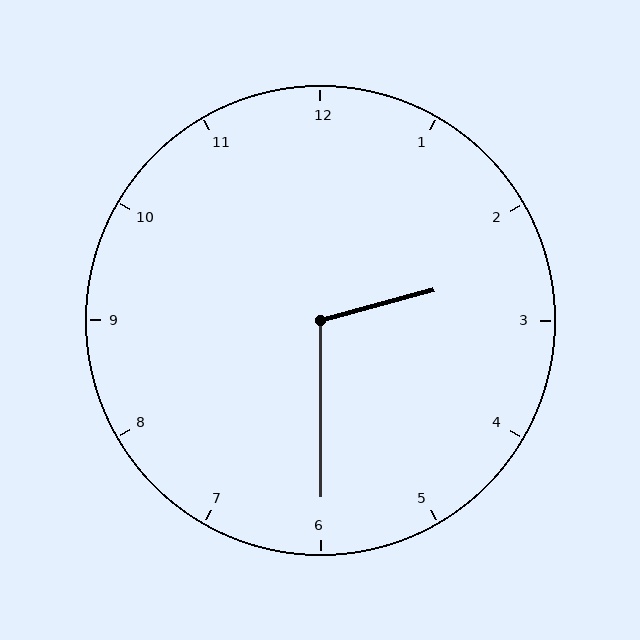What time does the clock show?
2:30.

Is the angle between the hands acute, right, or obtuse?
It is obtuse.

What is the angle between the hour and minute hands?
Approximately 105 degrees.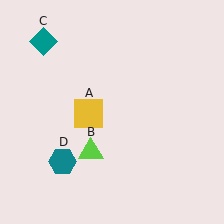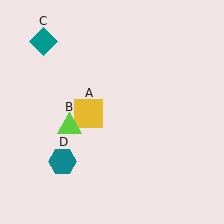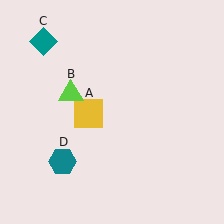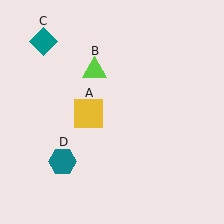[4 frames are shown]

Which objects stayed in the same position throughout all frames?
Yellow square (object A) and teal diamond (object C) and teal hexagon (object D) remained stationary.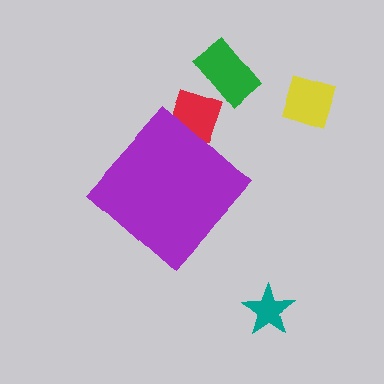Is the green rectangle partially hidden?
No, the green rectangle is fully visible.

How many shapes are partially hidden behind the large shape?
1 shape is partially hidden.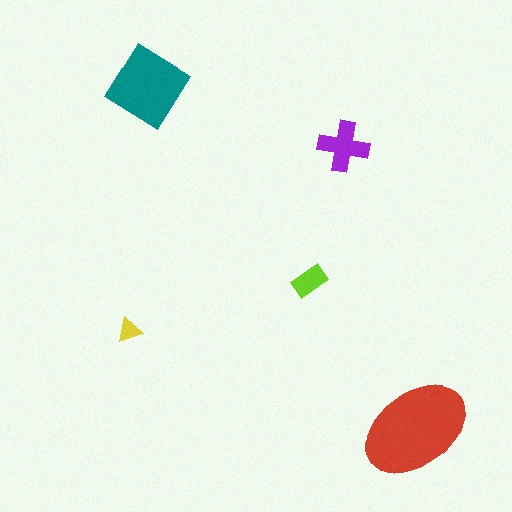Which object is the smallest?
The yellow triangle.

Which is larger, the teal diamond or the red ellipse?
The red ellipse.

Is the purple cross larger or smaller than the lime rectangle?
Larger.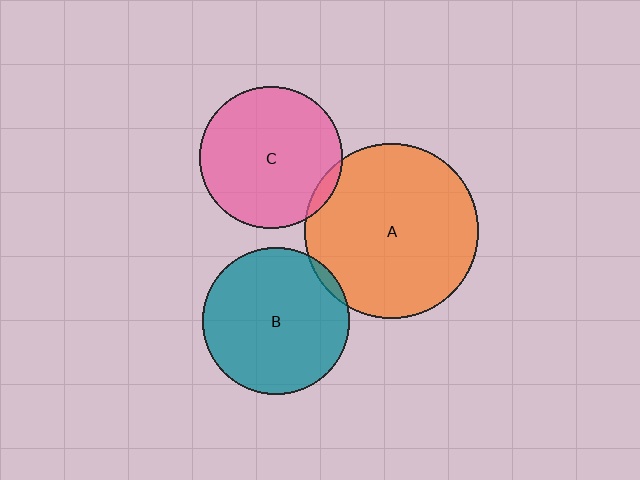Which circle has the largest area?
Circle A (orange).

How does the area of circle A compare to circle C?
Approximately 1.5 times.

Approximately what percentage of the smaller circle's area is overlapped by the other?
Approximately 5%.